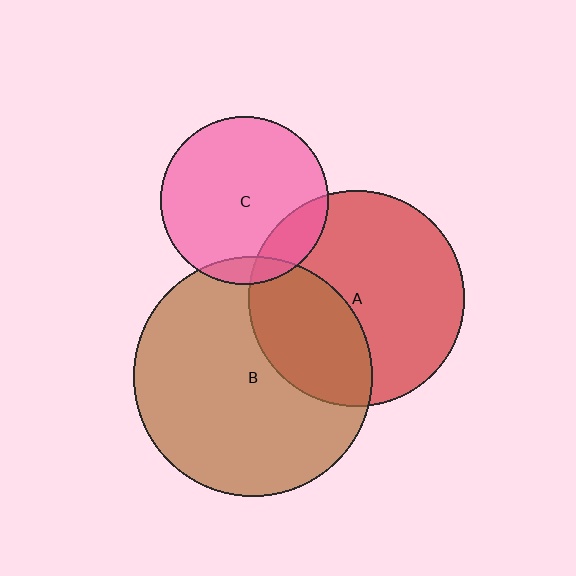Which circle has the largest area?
Circle B (brown).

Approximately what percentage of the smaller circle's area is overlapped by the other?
Approximately 10%.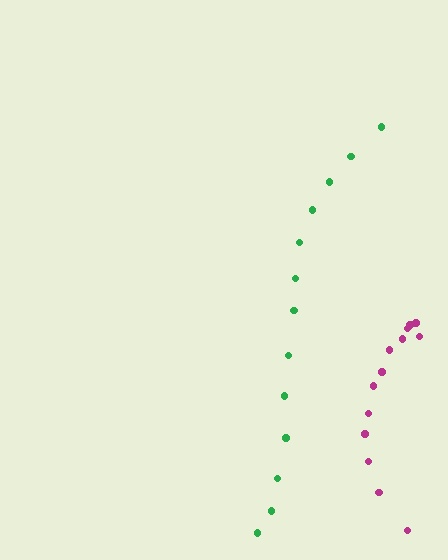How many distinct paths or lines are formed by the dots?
There are 2 distinct paths.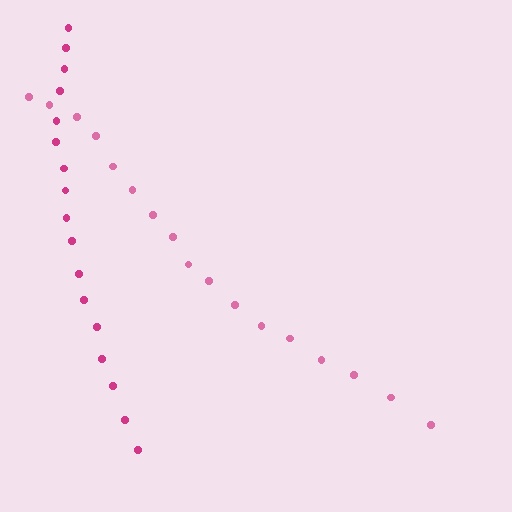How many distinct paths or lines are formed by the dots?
There are 2 distinct paths.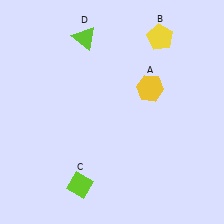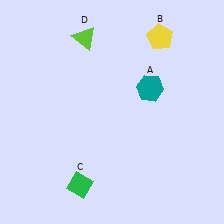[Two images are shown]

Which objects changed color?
A changed from yellow to teal. C changed from lime to green.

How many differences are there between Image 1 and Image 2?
There are 2 differences between the two images.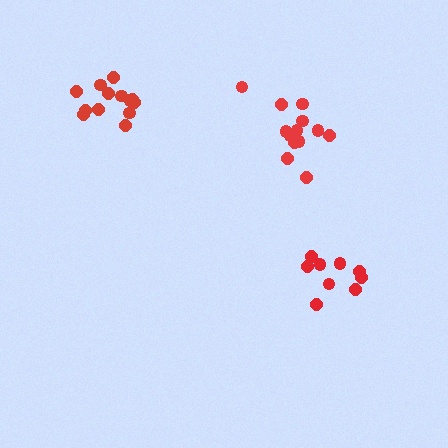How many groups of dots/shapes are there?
There are 3 groups.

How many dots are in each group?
Group 1: 13 dots, Group 2: 13 dots, Group 3: 9 dots (35 total).